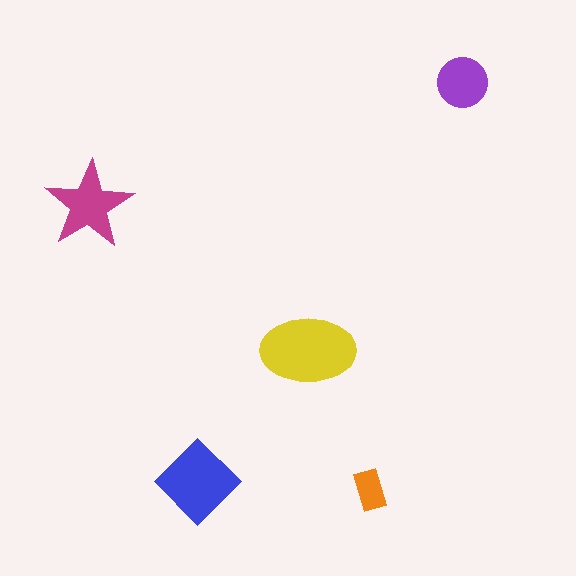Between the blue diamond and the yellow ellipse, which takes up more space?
The yellow ellipse.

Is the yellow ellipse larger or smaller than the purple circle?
Larger.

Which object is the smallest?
The orange rectangle.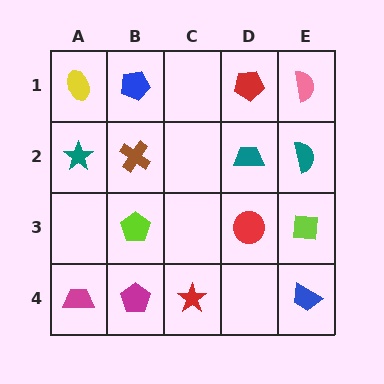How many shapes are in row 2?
4 shapes.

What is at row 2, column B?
A brown cross.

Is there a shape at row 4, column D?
No, that cell is empty.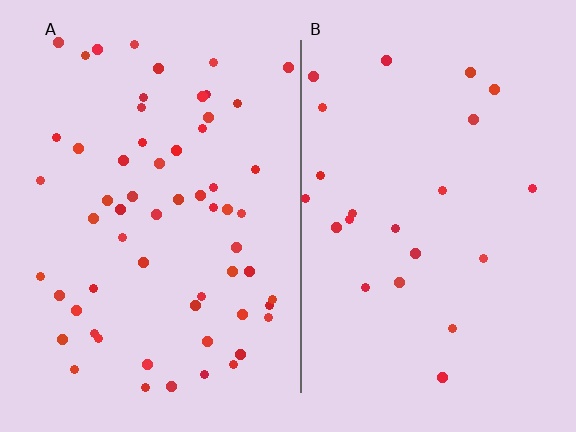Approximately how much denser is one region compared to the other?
Approximately 2.7× — region A over region B.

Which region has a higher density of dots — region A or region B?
A (the left).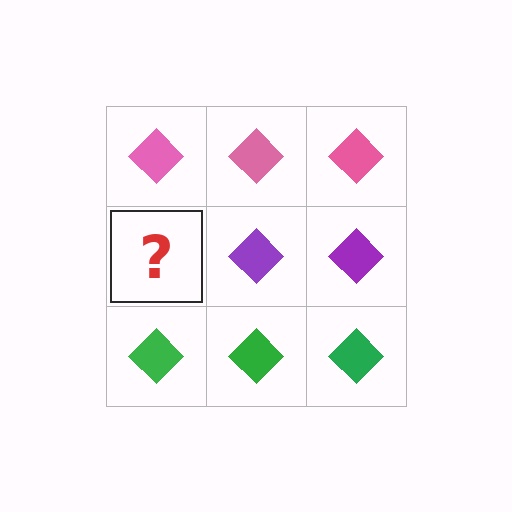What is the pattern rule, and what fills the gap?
The rule is that each row has a consistent color. The gap should be filled with a purple diamond.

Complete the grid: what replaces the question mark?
The question mark should be replaced with a purple diamond.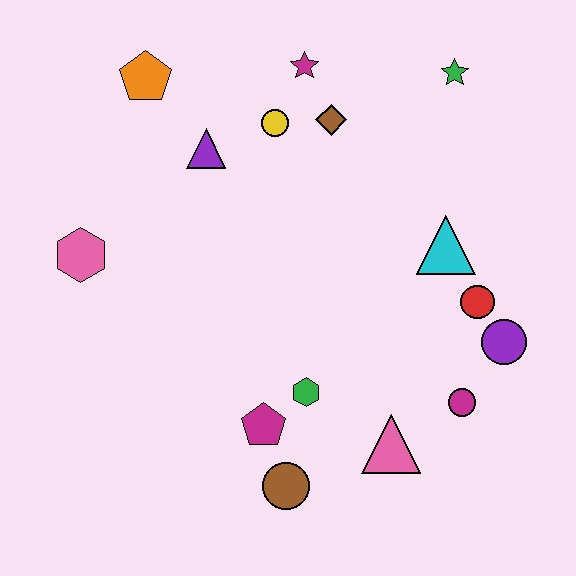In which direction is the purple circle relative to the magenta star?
The purple circle is below the magenta star.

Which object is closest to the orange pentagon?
The purple triangle is closest to the orange pentagon.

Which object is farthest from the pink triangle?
The orange pentagon is farthest from the pink triangle.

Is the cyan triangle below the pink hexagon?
No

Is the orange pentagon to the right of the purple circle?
No